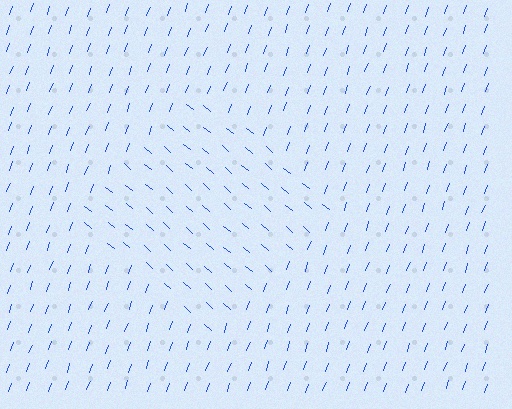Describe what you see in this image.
The image is filled with small blue line segments. A diamond region in the image has lines oriented differently from the surrounding lines, creating a visible texture boundary.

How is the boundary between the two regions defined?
The boundary is defined purely by a change in line orientation (approximately 69 degrees difference). All lines are the same color and thickness.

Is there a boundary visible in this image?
Yes, there is a texture boundary formed by a change in line orientation.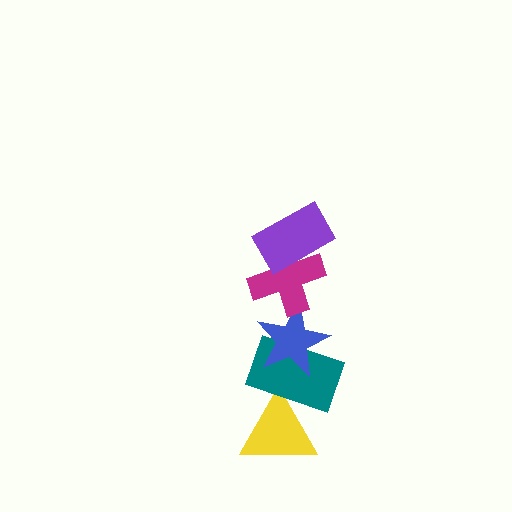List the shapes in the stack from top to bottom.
From top to bottom: the purple rectangle, the magenta cross, the blue star, the teal rectangle, the yellow triangle.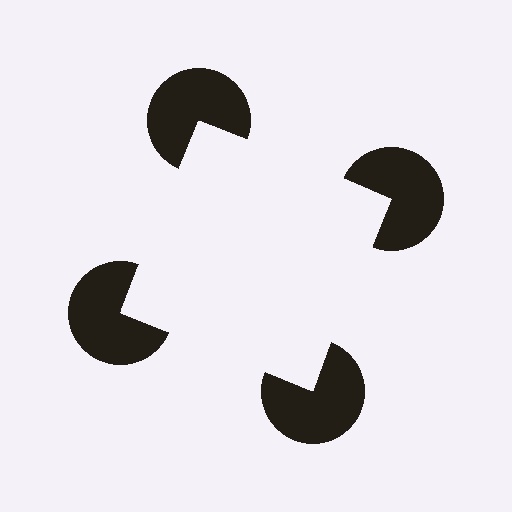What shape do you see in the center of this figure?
An illusory square — its edges are inferred from the aligned wedge cuts in the pac-man discs, not physically drawn.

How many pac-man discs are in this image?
There are 4 — one at each vertex of the illusory square.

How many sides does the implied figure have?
4 sides.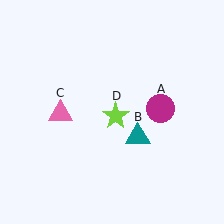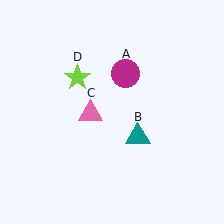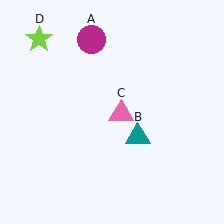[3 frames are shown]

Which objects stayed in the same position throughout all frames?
Teal triangle (object B) remained stationary.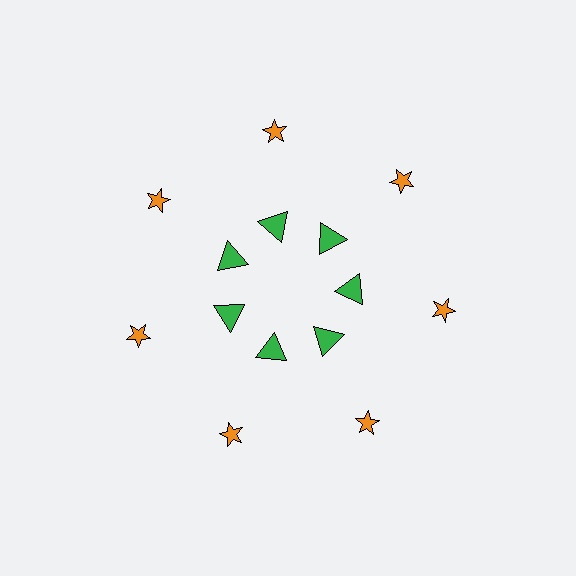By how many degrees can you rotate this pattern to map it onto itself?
The pattern maps onto itself every 51 degrees of rotation.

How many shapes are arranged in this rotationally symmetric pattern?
There are 14 shapes, arranged in 7 groups of 2.